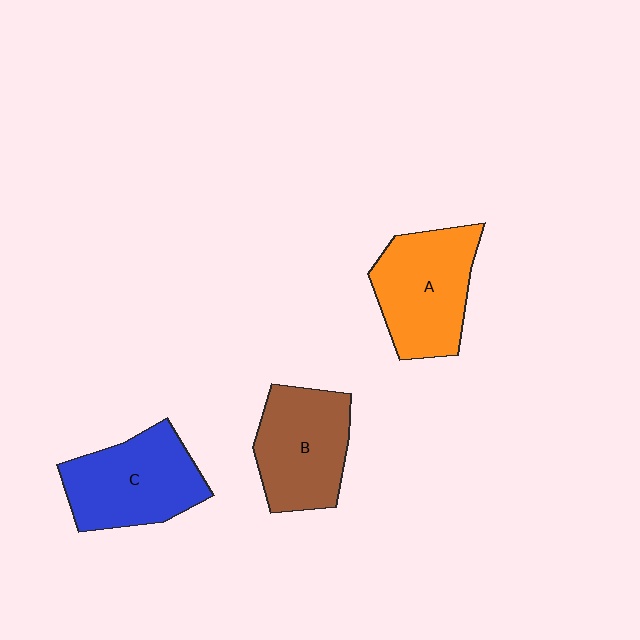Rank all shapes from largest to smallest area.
From largest to smallest: C (blue), A (orange), B (brown).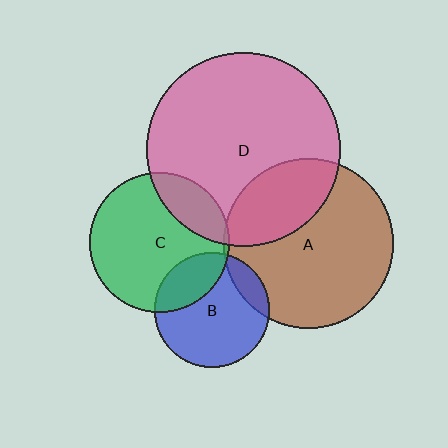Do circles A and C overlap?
Yes.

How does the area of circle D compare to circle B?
Approximately 2.8 times.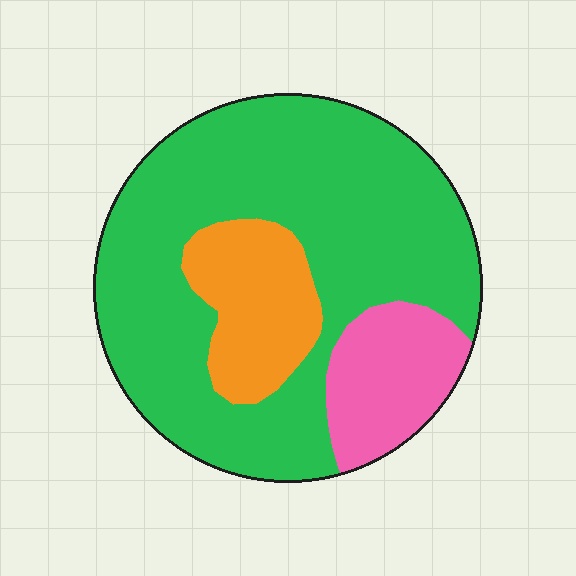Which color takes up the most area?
Green, at roughly 70%.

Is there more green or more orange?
Green.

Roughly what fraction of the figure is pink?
Pink covers around 15% of the figure.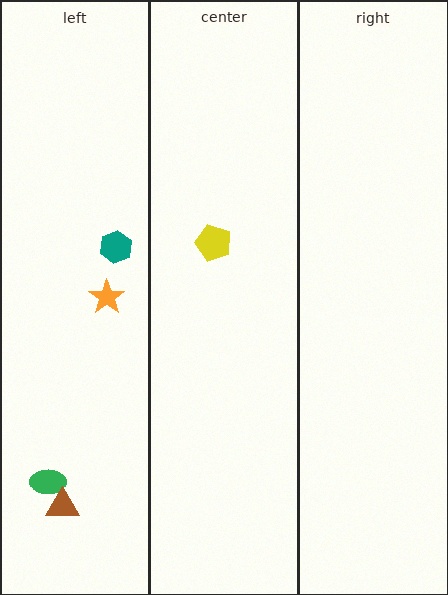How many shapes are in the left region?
4.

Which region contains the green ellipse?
The left region.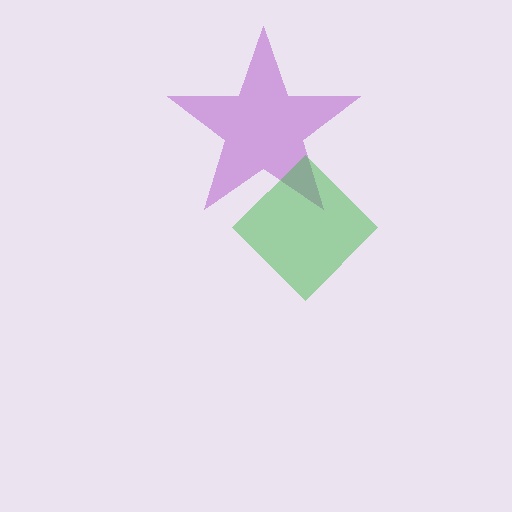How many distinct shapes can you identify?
There are 2 distinct shapes: a purple star, a green diamond.